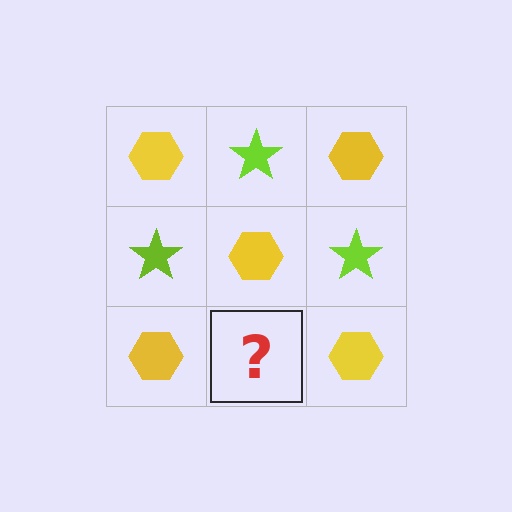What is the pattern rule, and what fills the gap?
The rule is that it alternates yellow hexagon and lime star in a checkerboard pattern. The gap should be filled with a lime star.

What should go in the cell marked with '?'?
The missing cell should contain a lime star.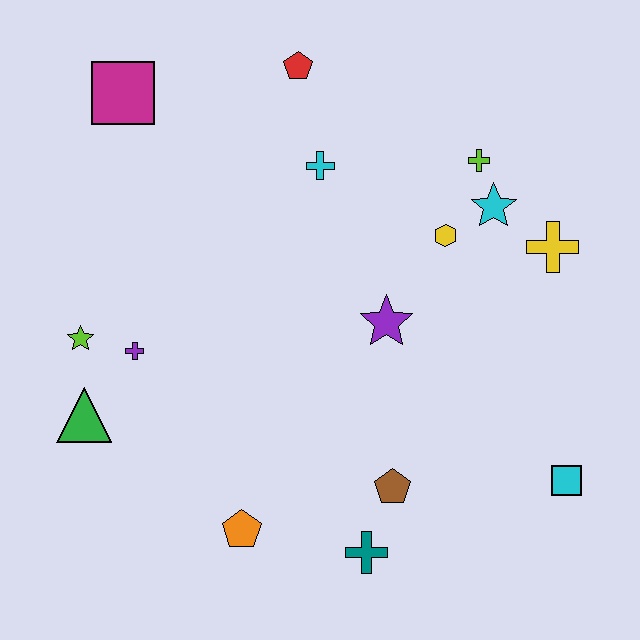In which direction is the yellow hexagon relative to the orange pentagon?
The yellow hexagon is above the orange pentagon.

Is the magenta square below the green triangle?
No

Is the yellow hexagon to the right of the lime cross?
No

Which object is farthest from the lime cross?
The green triangle is farthest from the lime cross.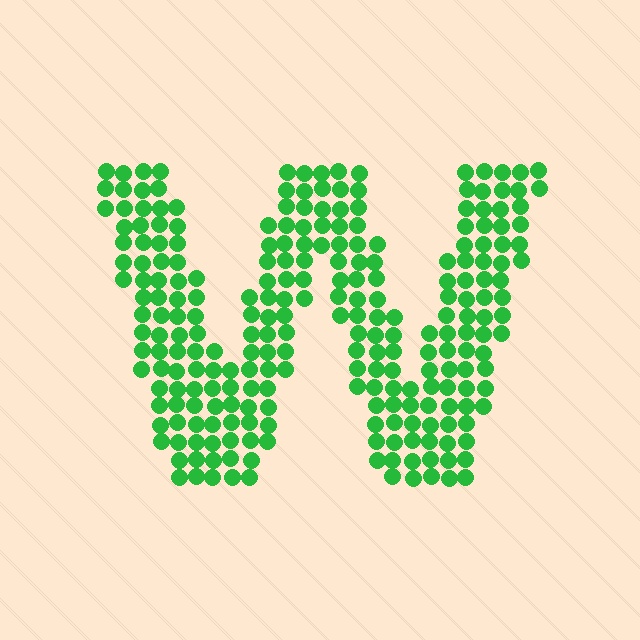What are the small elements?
The small elements are circles.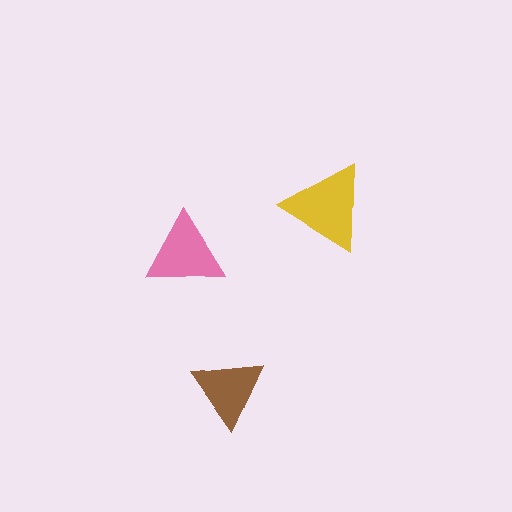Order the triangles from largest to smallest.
the yellow one, the pink one, the brown one.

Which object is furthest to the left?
The pink triangle is leftmost.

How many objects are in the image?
There are 3 objects in the image.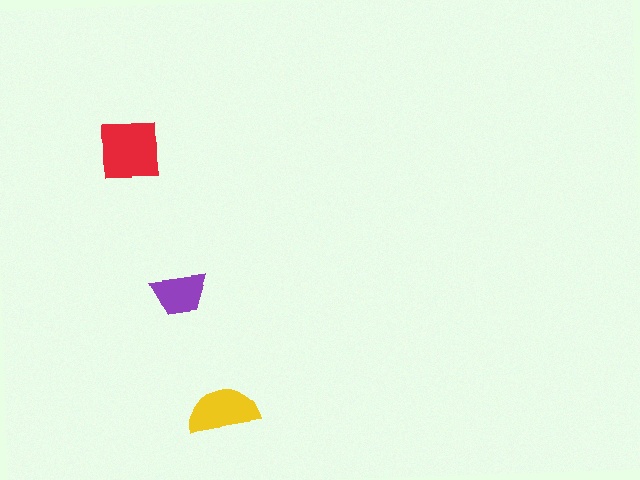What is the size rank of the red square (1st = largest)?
1st.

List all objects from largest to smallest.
The red square, the yellow semicircle, the purple trapezoid.